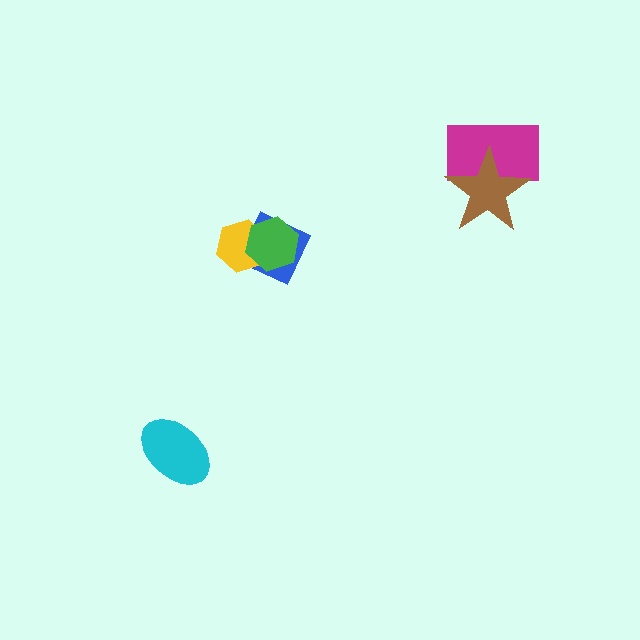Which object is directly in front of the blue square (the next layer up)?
The yellow hexagon is directly in front of the blue square.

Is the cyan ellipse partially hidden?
No, no other shape covers it.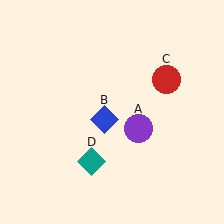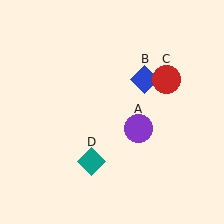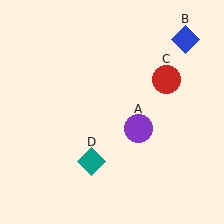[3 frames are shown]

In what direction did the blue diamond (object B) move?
The blue diamond (object B) moved up and to the right.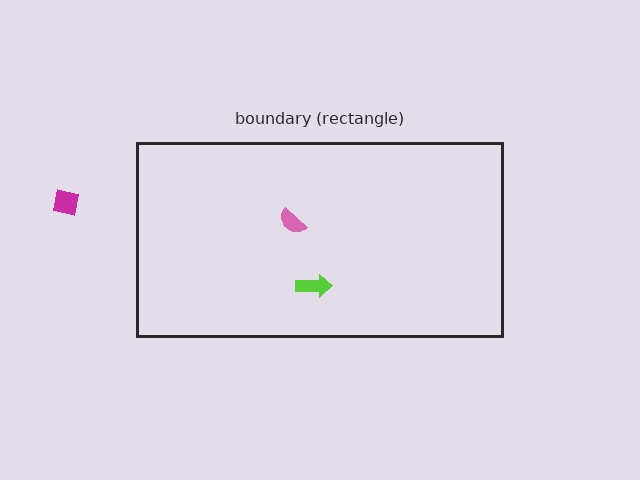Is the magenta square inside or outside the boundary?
Outside.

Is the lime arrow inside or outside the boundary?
Inside.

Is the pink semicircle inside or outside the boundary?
Inside.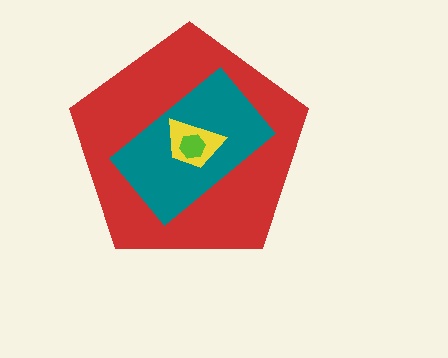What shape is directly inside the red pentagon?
The teal rectangle.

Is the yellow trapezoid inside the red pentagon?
Yes.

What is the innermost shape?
The lime hexagon.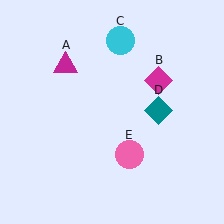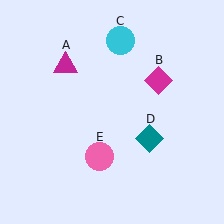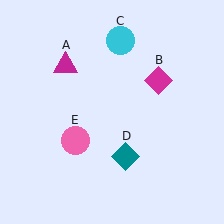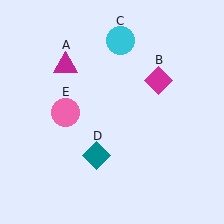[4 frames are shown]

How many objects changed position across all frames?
2 objects changed position: teal diamond (object D), pink circle (object E).